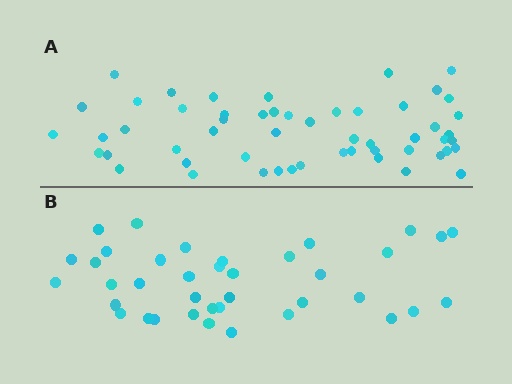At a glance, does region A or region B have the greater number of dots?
Region A (the top region) has more dots.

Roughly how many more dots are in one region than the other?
Region A has approximately 15 more dots than region B.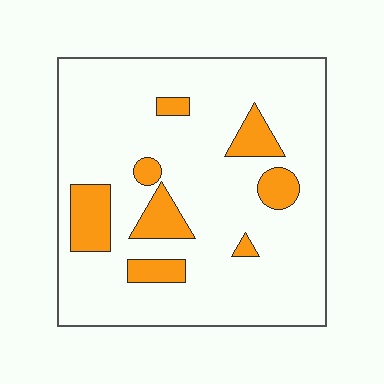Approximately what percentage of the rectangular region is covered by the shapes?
Approximately 15%.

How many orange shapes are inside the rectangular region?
8.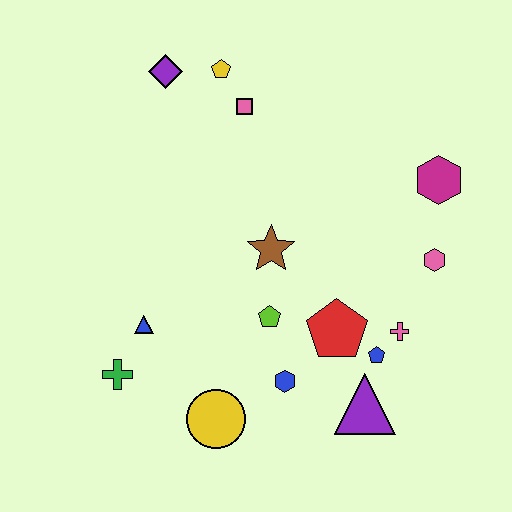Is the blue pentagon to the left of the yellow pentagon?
No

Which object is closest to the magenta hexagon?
The pink hexagon is closest to the magenta hexagon.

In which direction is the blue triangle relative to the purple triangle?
The blue triangle is to the left of the purple triangle.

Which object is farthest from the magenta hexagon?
The green cross is farthest from the magenta hexagon.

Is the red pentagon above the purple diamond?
No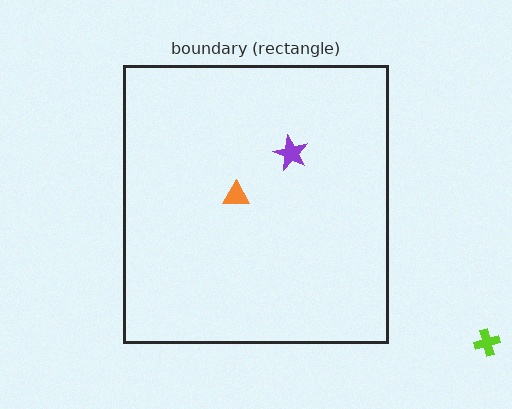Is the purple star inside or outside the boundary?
Inside.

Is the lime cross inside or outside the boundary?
Outside.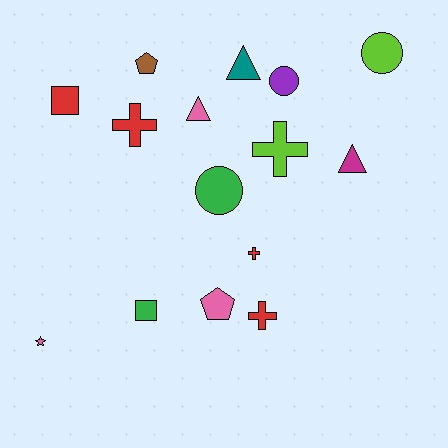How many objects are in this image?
There are 15 objects.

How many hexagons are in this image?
There are no hexagons.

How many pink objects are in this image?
There are 3 pink objects.